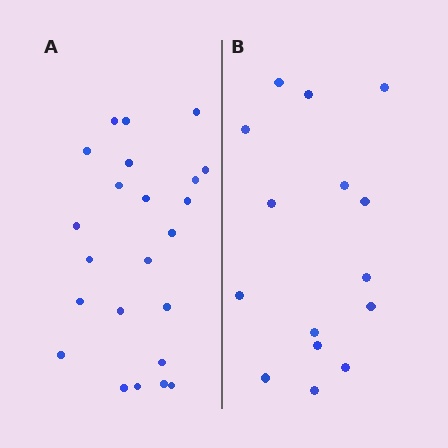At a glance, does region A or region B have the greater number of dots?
Region A (the left region) has more dots.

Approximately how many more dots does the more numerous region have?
Region A has roughly 8 or so more dots than region B.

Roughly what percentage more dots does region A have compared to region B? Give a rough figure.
About 55% more.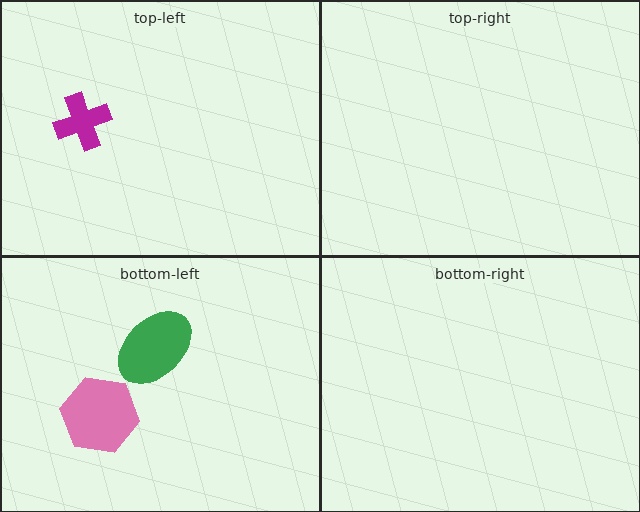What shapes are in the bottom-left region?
The green ellipse, the pink hexagon.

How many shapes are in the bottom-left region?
2.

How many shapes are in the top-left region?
1.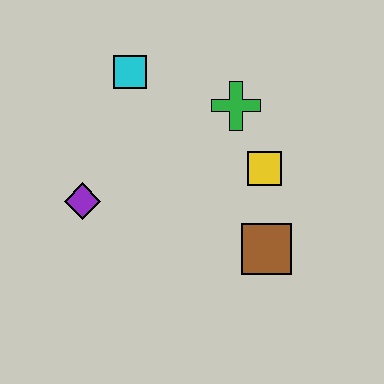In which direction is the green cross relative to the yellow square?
The green cross is above the yellow square.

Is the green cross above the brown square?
Yes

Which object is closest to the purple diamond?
The cyan square is closest to the purple diamond.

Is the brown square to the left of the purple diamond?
No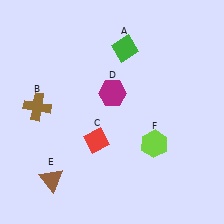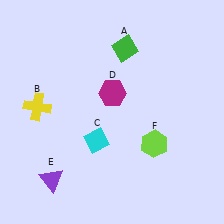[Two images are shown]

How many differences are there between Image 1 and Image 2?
There are 3 differences between the two images.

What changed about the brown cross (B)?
In Image 1, B is brown. In Image 2, it changed to yellow.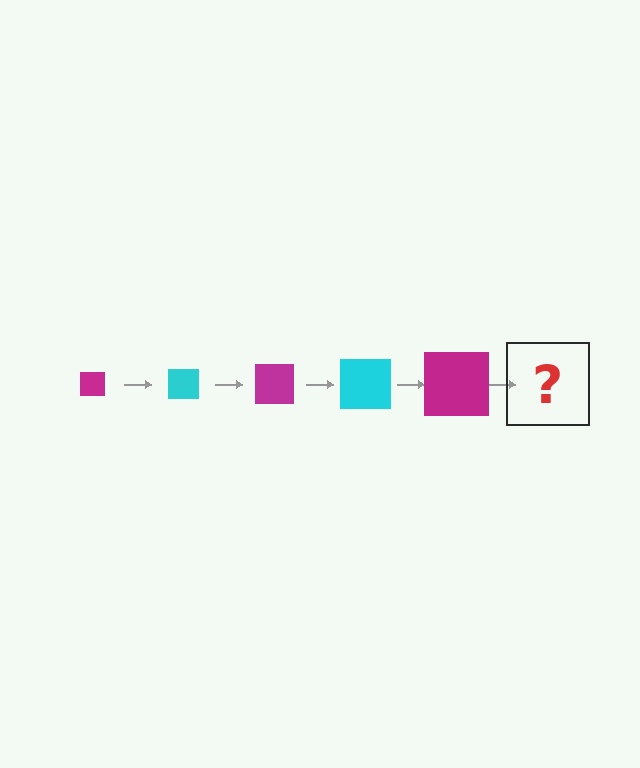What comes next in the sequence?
The next element should be a cyan square, larger than the previous one.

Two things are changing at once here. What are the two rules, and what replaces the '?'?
The two rules are that the square grows larger each step and the color cycles through magenta and cyan. The '?' should be a cyan square, larger than the previous one.